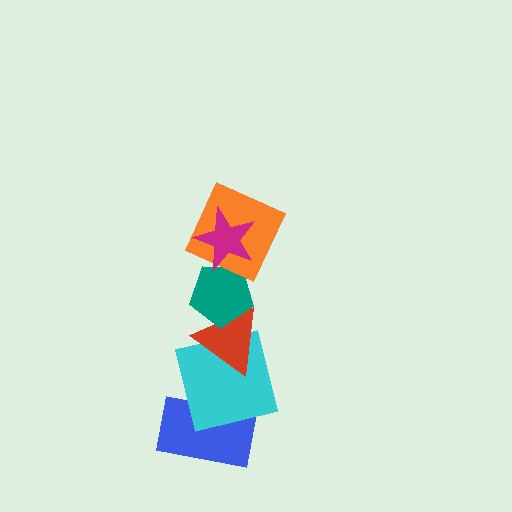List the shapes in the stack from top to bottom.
From top to bottom: the magenta star, the orange square, the teal pentagon, the red triangle, the cyan square, the blue rectangle.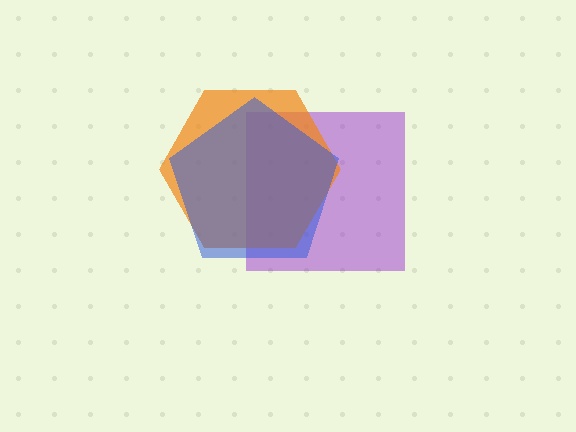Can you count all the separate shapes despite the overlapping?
Yes, there are 3 separate shapes.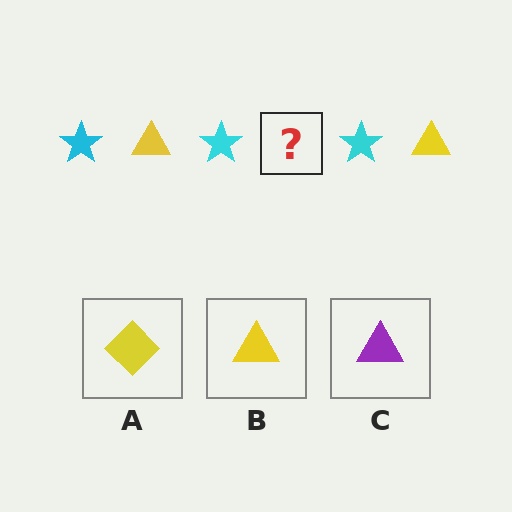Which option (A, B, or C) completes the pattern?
B.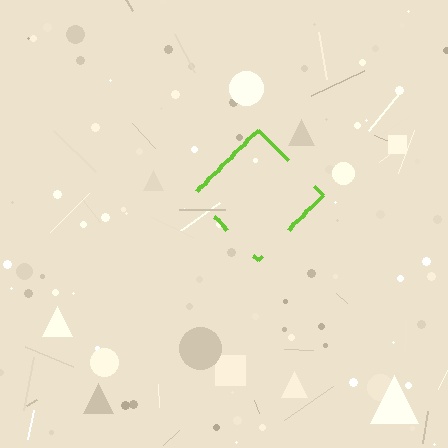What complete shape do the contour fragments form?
The contour fragments form a diamond.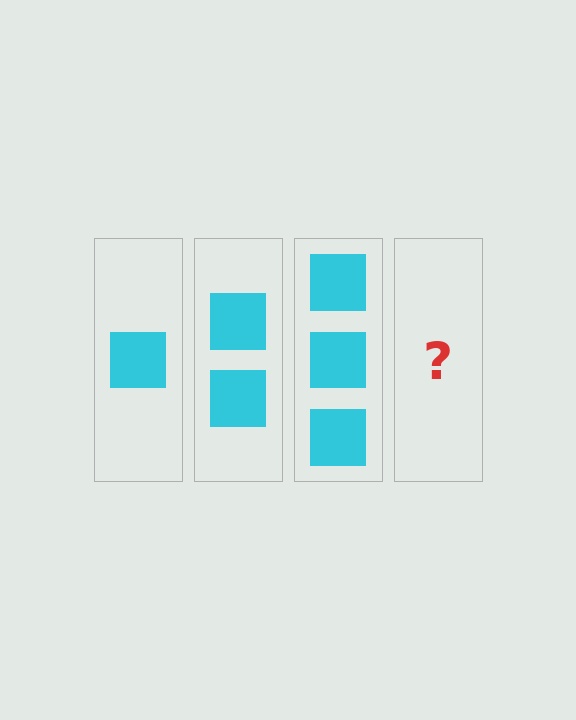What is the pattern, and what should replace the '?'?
The pattern is that each step adds one more square. The '?' should be 4 squares.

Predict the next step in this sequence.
The next step is 4 squares.